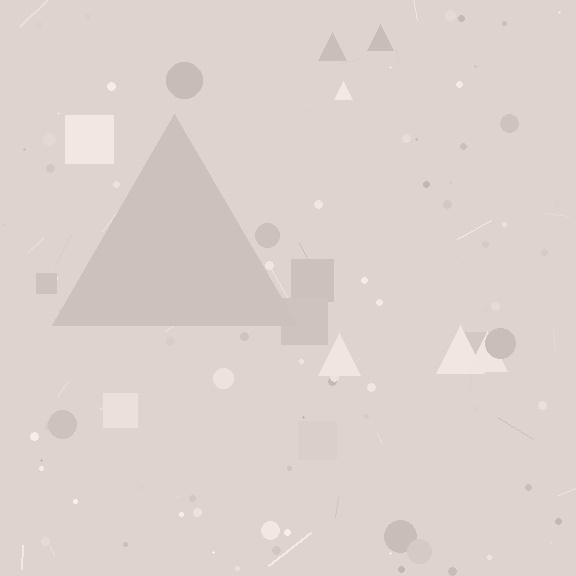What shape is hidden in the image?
A triangle is hidden in the image.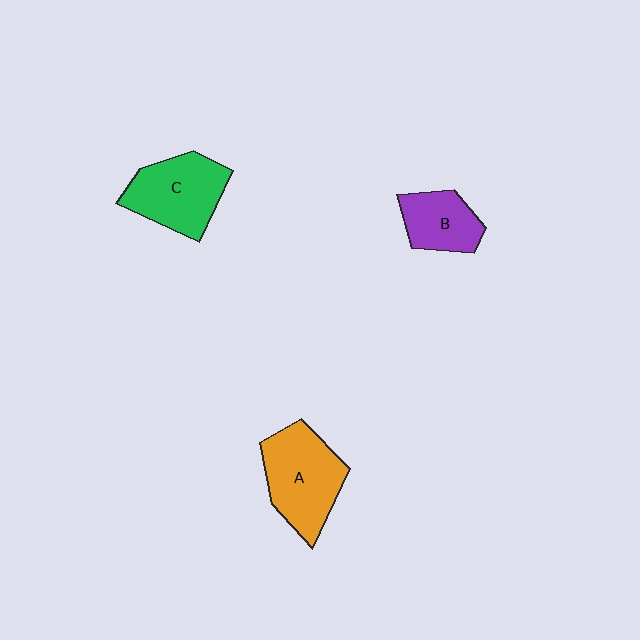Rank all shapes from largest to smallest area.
From largest to smallest: A (orange), C (green), B (purple).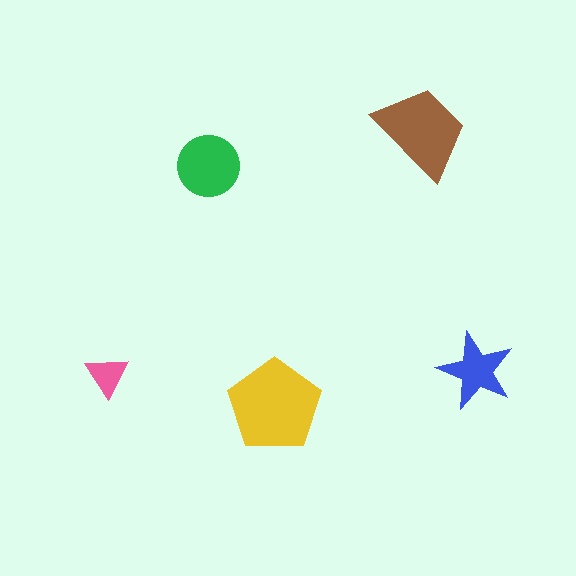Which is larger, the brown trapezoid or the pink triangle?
The brown trapezoid.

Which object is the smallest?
The pink triangle.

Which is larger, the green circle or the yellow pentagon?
The yellow pentagon.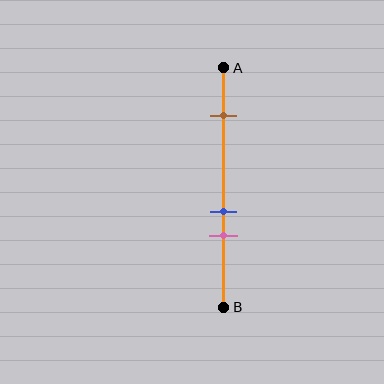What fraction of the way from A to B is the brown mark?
The brown mark is approximately 20% (0.2) of the way from A to B.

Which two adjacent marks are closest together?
The blue and pink marks are the closest adjacent pair.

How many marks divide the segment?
There are 3 marks dividing the segment.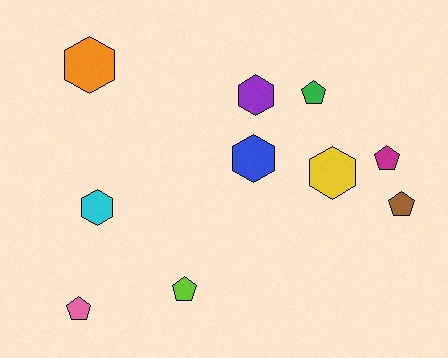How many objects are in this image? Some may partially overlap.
There are 10 objects.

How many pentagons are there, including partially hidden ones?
There are 5 pentagons.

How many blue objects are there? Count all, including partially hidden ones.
There is 1 blue object.